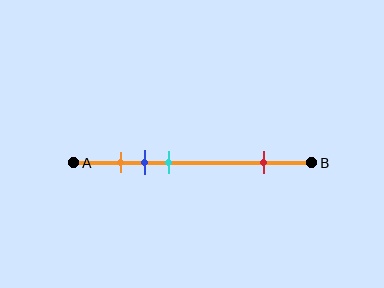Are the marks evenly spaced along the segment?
No, the marks are not evenly spaced.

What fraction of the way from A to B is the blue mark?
The blue mark is approximately 30% (0.3) of the way from A to B.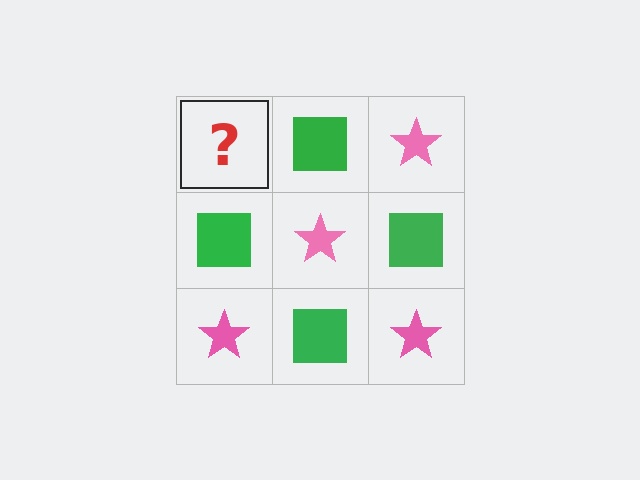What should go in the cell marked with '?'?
The missing cell should contain a pink star.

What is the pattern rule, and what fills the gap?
The rule is that it alternates pink star and green square in a checkerboard pattern. The gap should be filled with a pink star.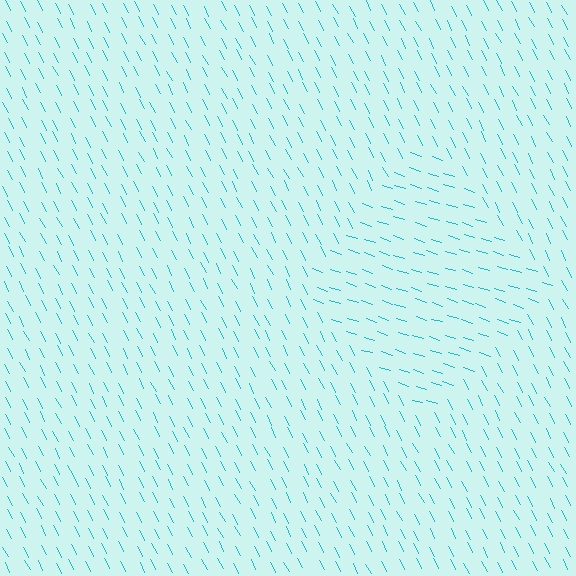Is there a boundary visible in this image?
Yes, there is a texture boundary formed by a change in line orientation.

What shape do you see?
I see a diamond.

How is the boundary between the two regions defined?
The boundary is defined purely by a change in line orientation (approximately 45 degrees difference). All lines are the same color and thickness.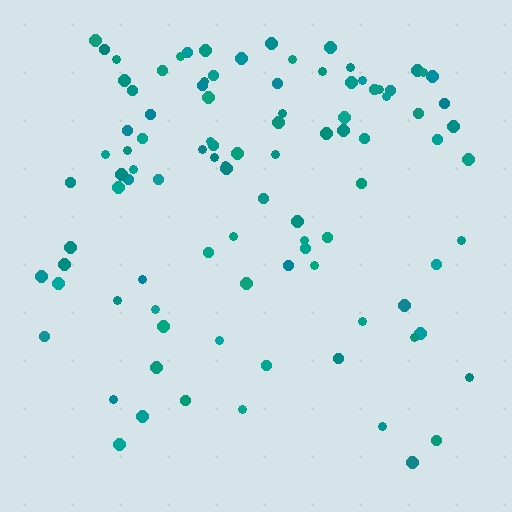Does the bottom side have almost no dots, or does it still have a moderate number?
Still a moderate number, just noticeably fewer than the top.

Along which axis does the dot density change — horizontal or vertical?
Vertical.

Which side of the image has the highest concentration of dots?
The top.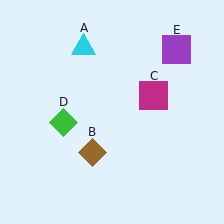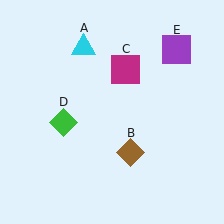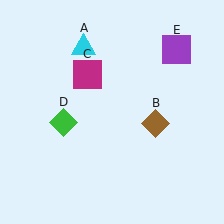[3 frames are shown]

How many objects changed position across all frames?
2 objects changed position: brown diamond (object B), magenta square (object C).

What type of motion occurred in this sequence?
The brown diamond (object B), magenta square (object C) rotated counterclockwise around the center of the scene.